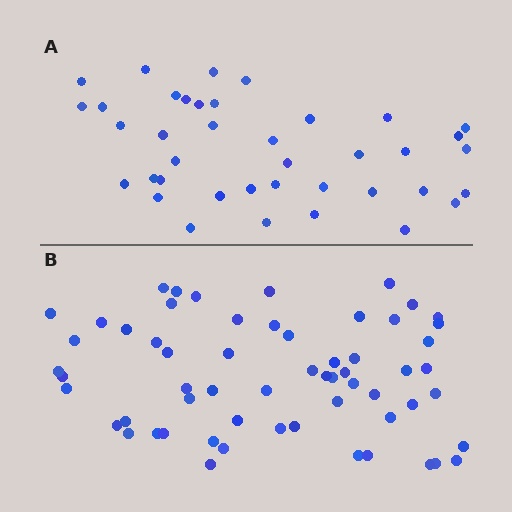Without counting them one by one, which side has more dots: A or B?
Region B (the bottom region) has more dots.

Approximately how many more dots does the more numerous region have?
Region B has approximately 20 more dots than region A.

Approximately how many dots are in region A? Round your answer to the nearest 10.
About 40 dots. (The exact count is 39, which rounds to 40.)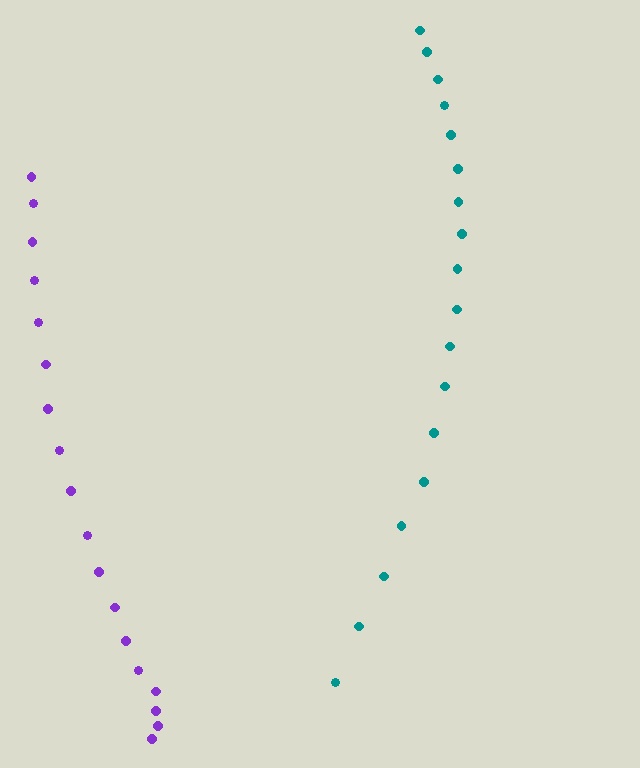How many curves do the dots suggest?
There are 2 distinct paths.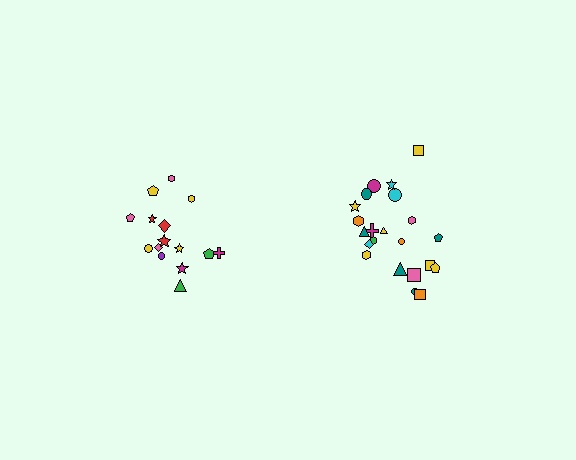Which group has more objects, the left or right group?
The right group.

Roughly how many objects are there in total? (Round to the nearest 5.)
Roughly 35 objects in total.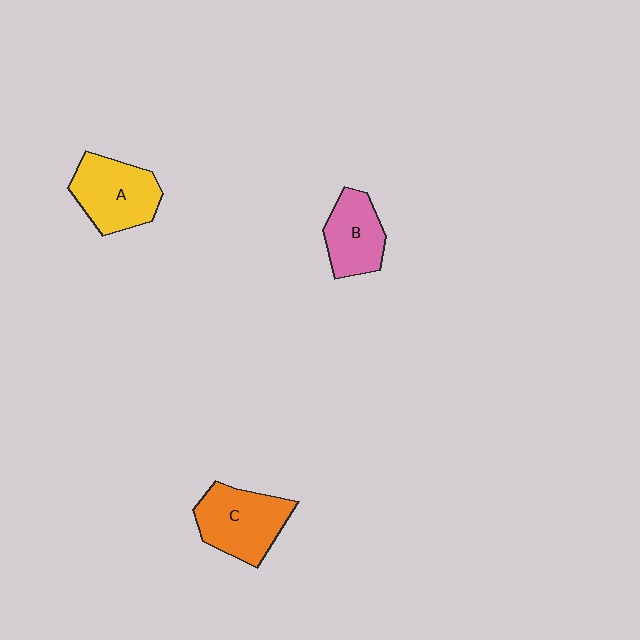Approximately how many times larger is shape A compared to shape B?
Approximately 1.3 times.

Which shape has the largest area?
Shape C (orange).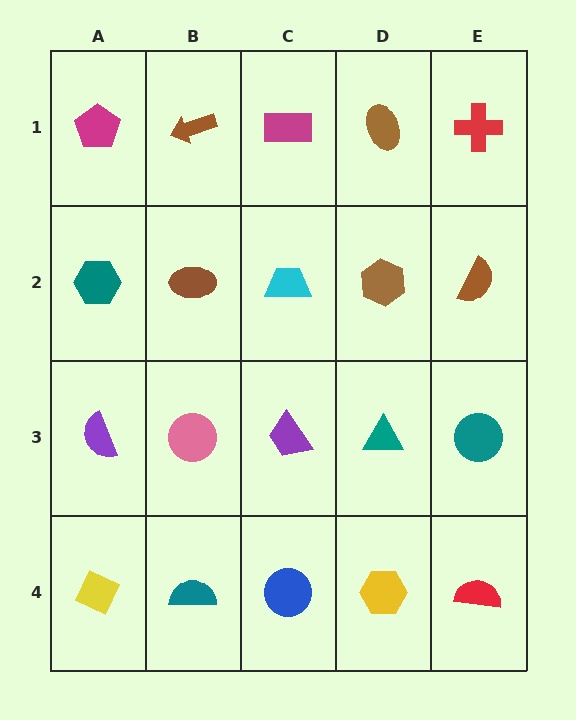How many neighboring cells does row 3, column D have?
4.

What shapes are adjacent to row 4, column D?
A teal triangle (row 3, column D), a blue circle (row 4, column C), a red semicircle (row 4, column E).